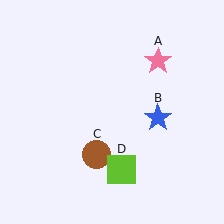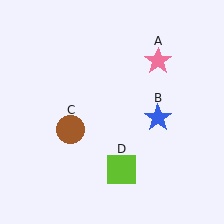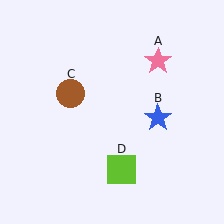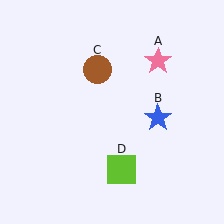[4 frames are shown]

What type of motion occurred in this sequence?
The brown circle (object C) rotated clockwise around the center of the scene.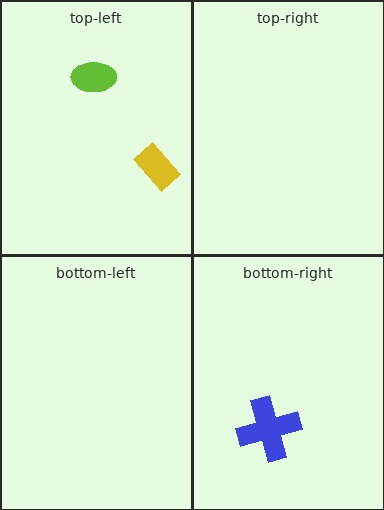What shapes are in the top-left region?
The lime ellipse, the yellow rectangle.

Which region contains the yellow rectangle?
The top-left region.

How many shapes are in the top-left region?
2.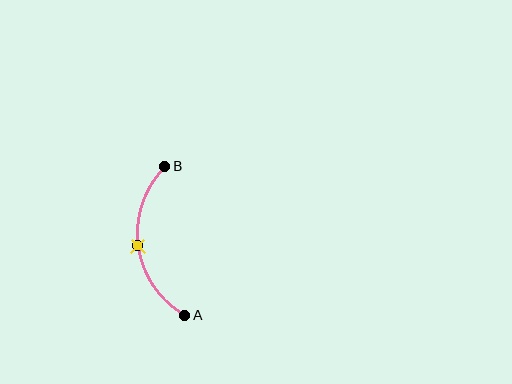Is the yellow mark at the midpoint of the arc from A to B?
Yes. The yellow mark lies on the arc at equal arc-length from both A and B — it is the arc midpoint.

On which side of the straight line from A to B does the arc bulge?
The arc bulges to the left of the straight line connecting A and B.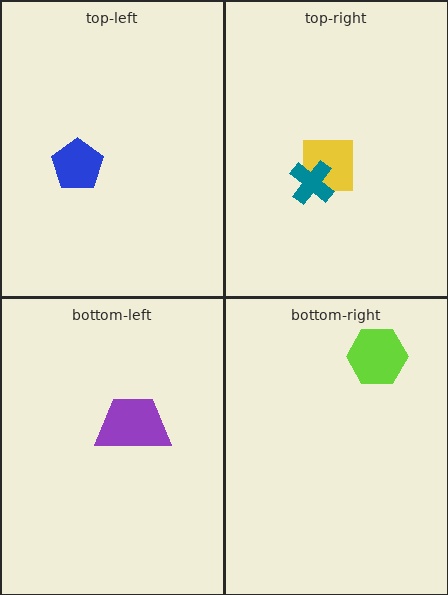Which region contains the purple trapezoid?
The bottom-left region.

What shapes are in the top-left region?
The blue pentagon.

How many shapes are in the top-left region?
1.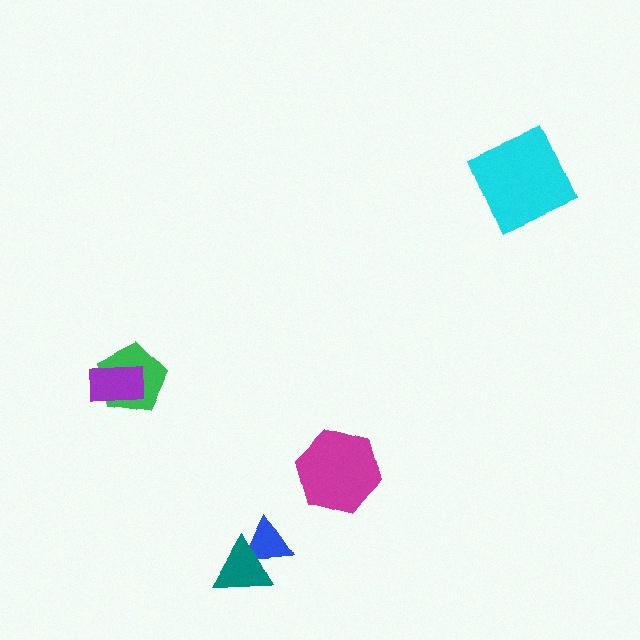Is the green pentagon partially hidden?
Yes, it is partially covered by another shape.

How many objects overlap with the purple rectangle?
1 object overlaps with the purple rectangle.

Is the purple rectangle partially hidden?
No, no other shape covers it.